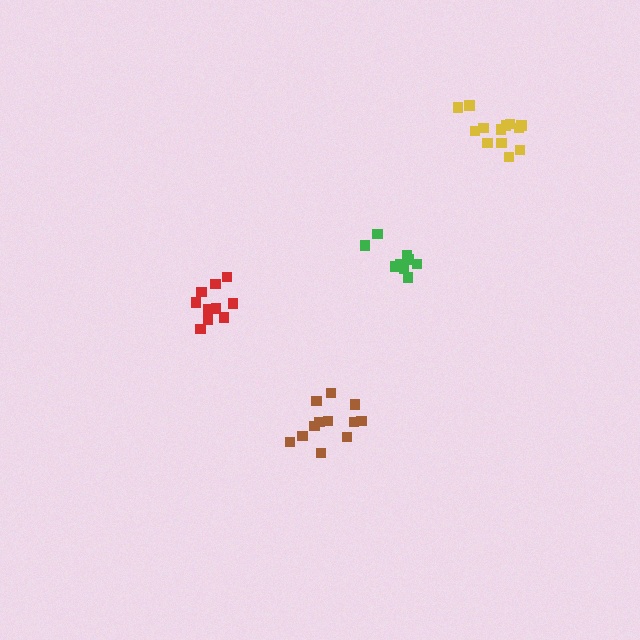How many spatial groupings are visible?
There are 4 spatial groupings.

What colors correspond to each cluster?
The clusters are colored: green, brown, yellow, red.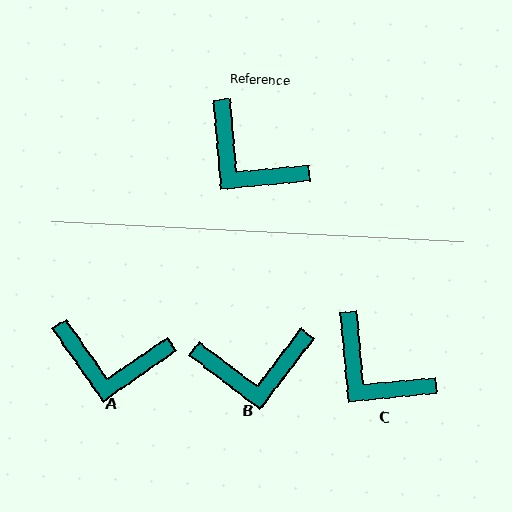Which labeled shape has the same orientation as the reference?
C.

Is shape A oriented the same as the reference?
No, it is off by about 30 degrees.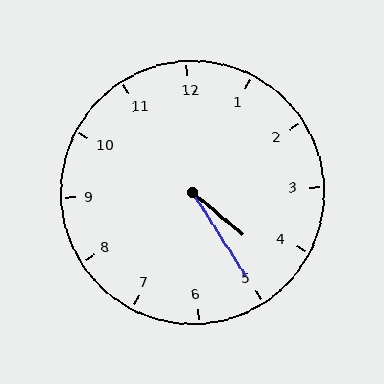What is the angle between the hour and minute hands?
Approximately 18 degrees.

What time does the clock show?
4:25.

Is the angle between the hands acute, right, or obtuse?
It is acute.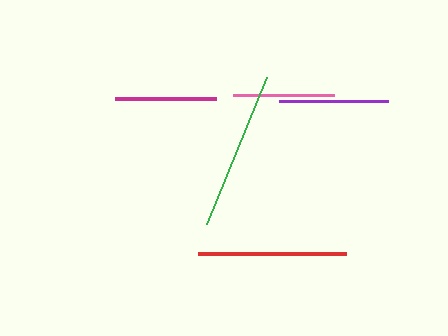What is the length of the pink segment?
The pink segment is approximately 101 pixels long.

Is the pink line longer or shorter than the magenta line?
The pink line is longer than the magenta line.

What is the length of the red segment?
The red segment is approximately 148 pixels long.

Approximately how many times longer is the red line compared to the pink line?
The red line is approximately 1.5 times the length of the pink line.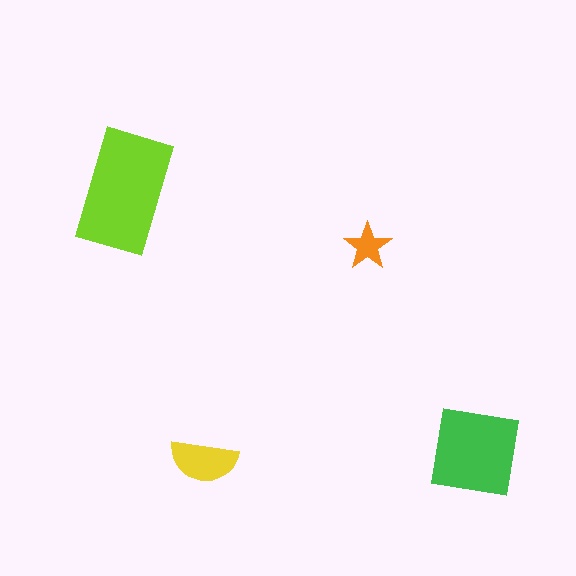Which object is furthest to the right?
The green square is rightmost.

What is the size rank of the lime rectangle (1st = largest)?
1st.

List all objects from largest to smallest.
The lime rectangle, the green square, the yellow semicircle, the orange star.